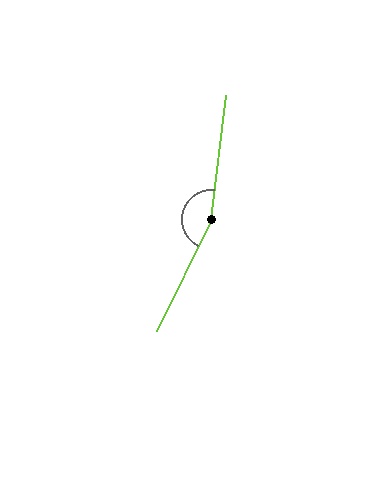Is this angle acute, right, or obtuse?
It is obtuse.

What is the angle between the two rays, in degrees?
Approximately 161 degrees.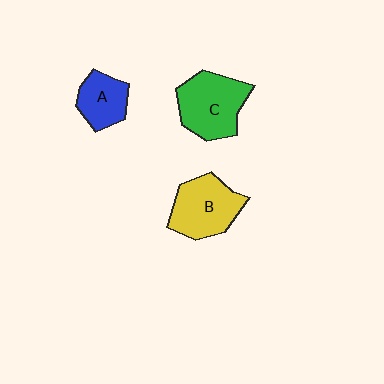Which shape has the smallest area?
Shape A (blue).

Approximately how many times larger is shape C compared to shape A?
Approximately 1.6 times.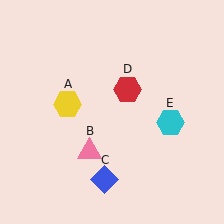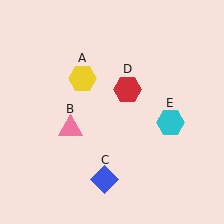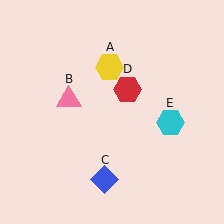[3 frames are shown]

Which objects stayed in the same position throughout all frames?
Blue diamond (object C) and red hexagon (object D) and cyan hexagon (object E) remained stationary.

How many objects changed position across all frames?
2 objects changed position: yellow hexagon (object A), pink triangle (object B).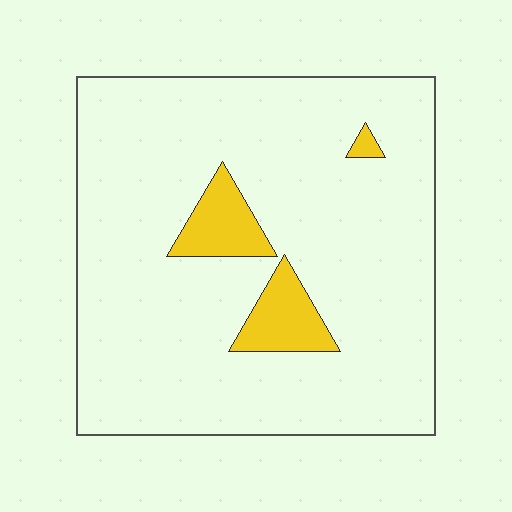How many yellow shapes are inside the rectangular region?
3.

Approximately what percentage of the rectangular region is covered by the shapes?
Approximately 10%.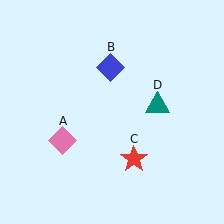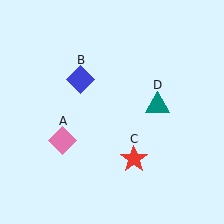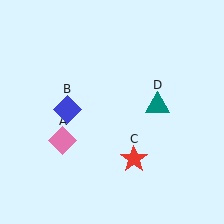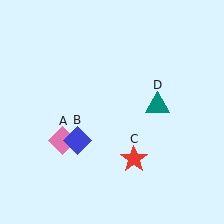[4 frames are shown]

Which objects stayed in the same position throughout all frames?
Pink diamond (object A) and red star (object C) and teal triangle (object D) remained stationary.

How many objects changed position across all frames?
1 object changed position: blue diamond (object B).